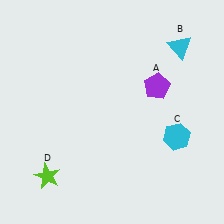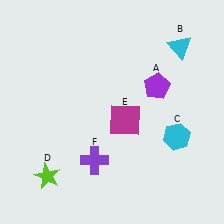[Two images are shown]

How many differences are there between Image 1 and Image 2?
There are 2 differences between the two images.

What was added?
A magenta square (E), a purple cross (F) were added in Image 2.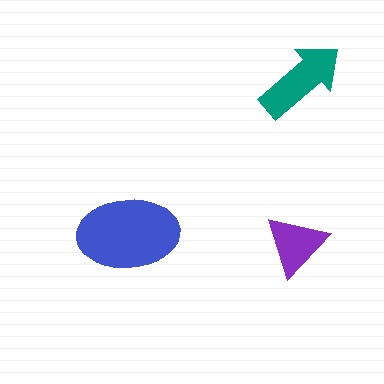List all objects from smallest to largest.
The purple triangle, the teal arrow, the blue ellipse.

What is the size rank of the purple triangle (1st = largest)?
3rd.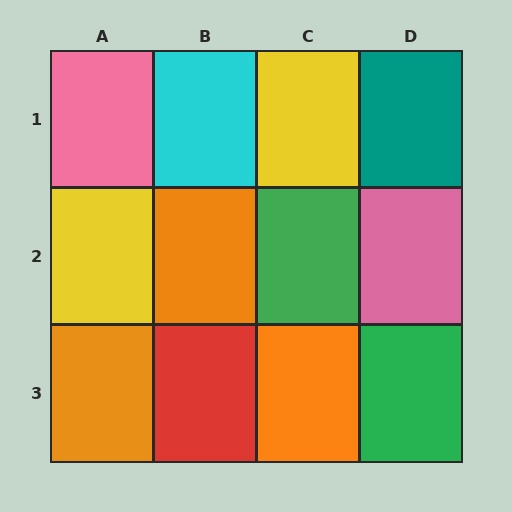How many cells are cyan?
1 cell is cyan.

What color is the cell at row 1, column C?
Yellow.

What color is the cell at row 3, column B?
Red.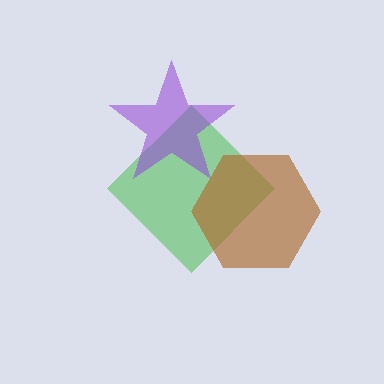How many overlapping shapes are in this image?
There are 3 overlapping shapes in the image.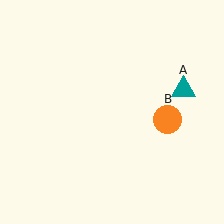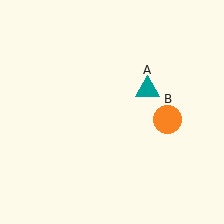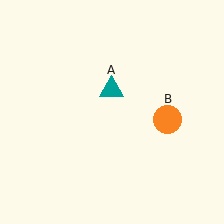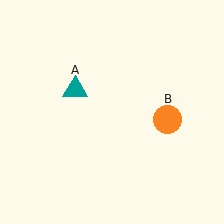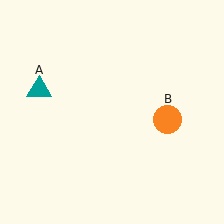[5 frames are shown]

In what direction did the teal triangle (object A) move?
The teal triangle (object A) moved left.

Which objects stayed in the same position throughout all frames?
Orange circle (object B) remained stationary.